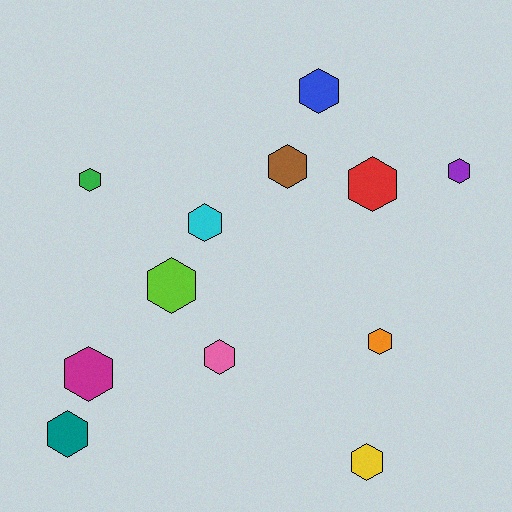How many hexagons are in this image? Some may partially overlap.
There are 12 hexagons.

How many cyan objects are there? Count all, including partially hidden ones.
There is 1 cyan object.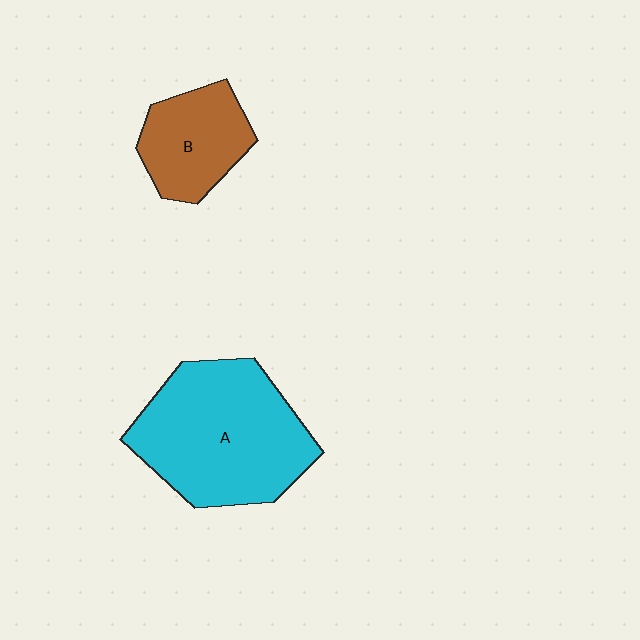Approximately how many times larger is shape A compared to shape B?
Approximately 2.1 times.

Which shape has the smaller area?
Shape B (brown).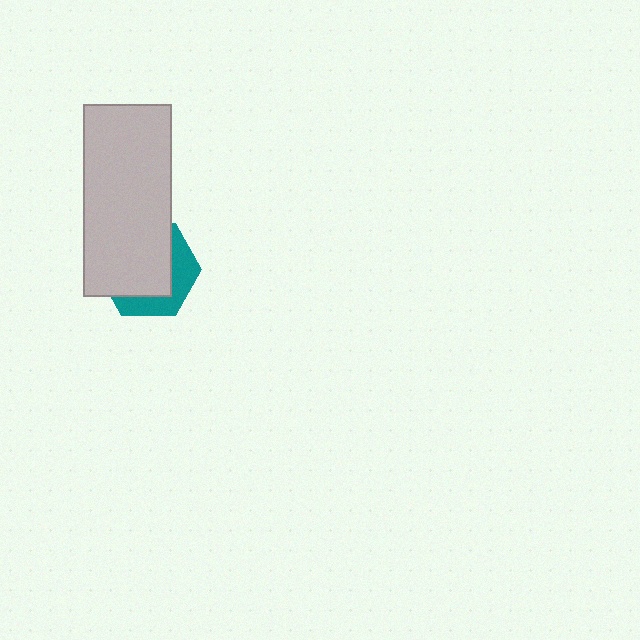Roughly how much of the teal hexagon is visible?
A small part of it is visible (roughly 35%).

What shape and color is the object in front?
The object in front is a light gray rectangle.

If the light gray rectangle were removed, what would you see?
You would see the complete teal hexagon.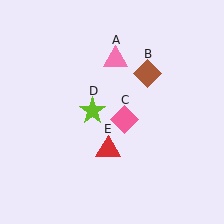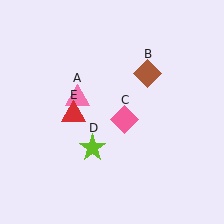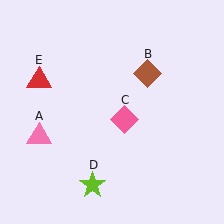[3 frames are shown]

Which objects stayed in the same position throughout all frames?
Brown diamond (object B) and pink diamond (object C) remained stationary.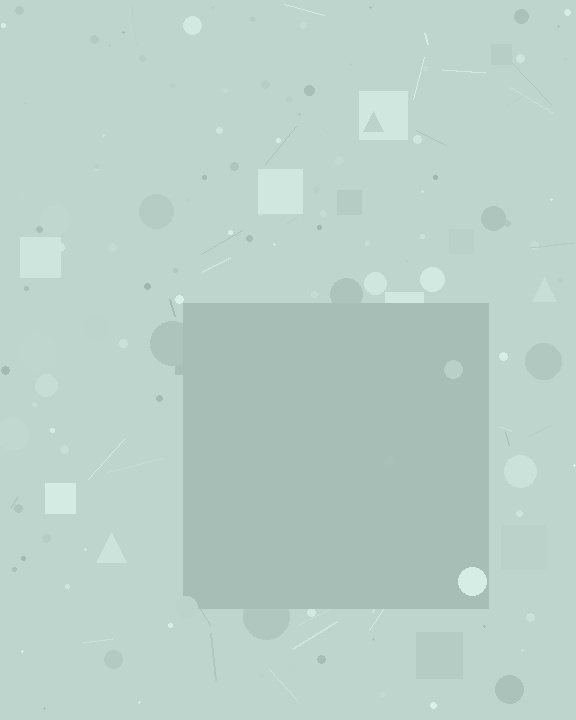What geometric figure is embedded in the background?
A square is embedded in the background.